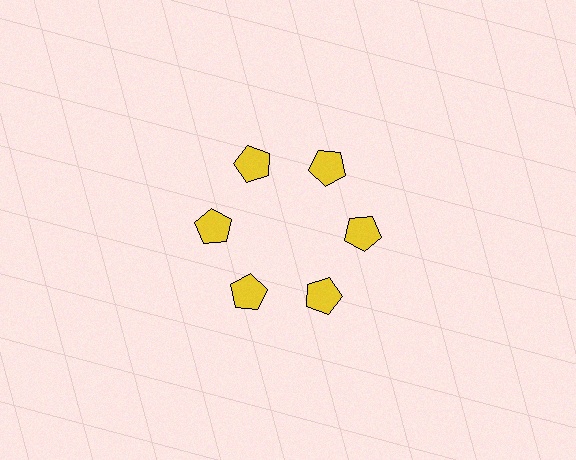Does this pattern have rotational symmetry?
Yes, this pattern has 6-fold rotational symmetry. It looks the same after rotating 60 degrees around the center.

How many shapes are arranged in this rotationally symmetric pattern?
There are 6 shapes, arranged in 6 groups of 1.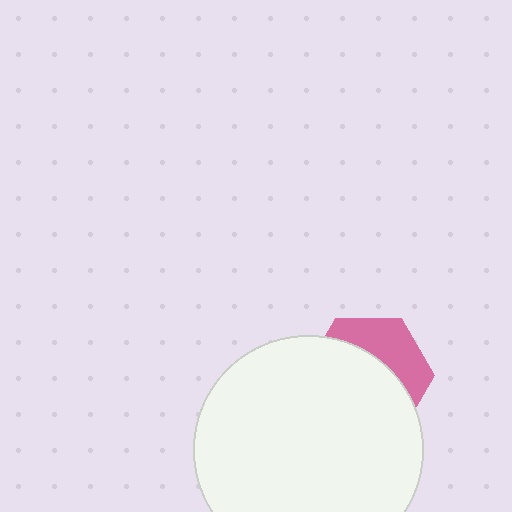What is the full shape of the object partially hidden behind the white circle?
The partially hidden object is a pink hexagon.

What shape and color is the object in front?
The object in front is a white circle.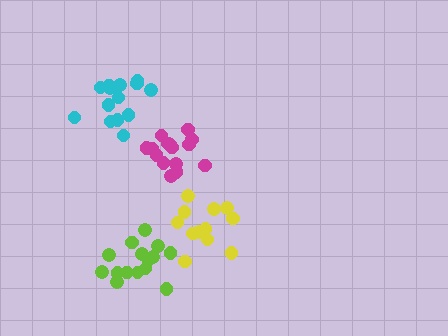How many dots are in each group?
Group 1: 15 dots, Group 2: 15 dots, Group 3: 15 dots, Group 4: 12 dots (57 total).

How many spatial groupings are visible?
There are 4 spatial groupings.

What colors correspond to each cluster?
The clusters are colored: lime, cyan, magenta, yellow.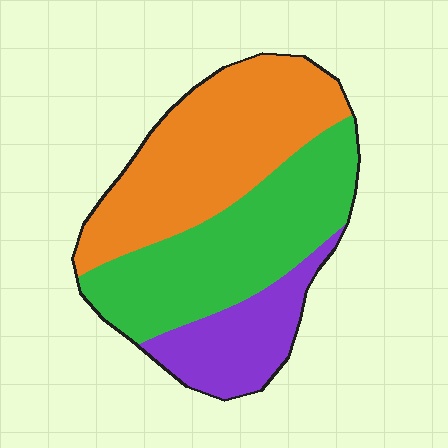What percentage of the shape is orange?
Orange takes up between a quarter and a half of the shape.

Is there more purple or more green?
Green.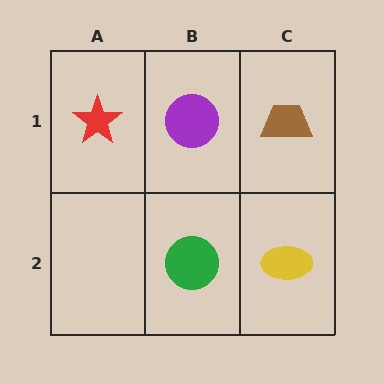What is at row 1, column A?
A red star.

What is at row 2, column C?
A yellow ellipse.